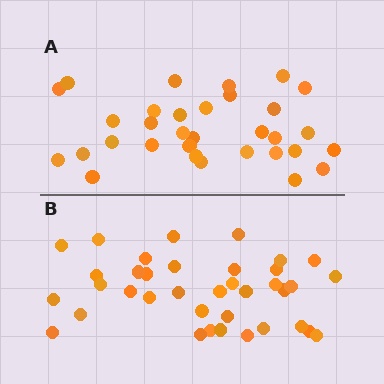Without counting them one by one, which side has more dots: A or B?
Region B (the bottom region) has more dots.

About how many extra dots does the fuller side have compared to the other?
Region B has about 5 more dots than region A.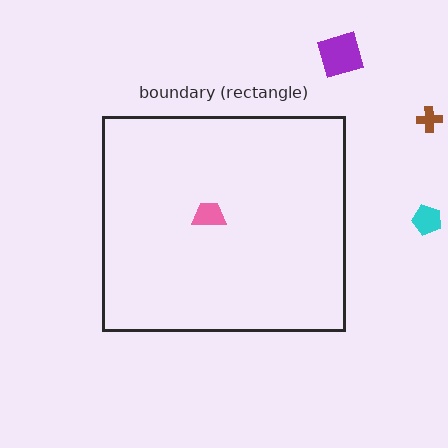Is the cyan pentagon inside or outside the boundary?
Outside.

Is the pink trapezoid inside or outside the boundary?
Inside.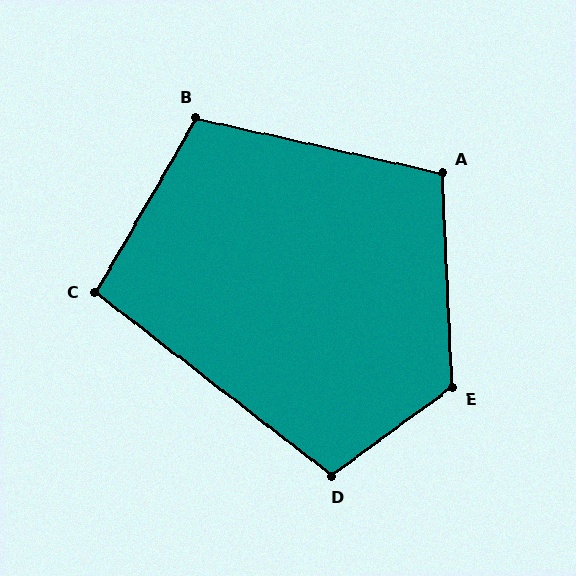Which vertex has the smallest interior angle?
C, at approximately 98 degrees.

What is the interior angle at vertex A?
Approximately 105 degrees (obtuse).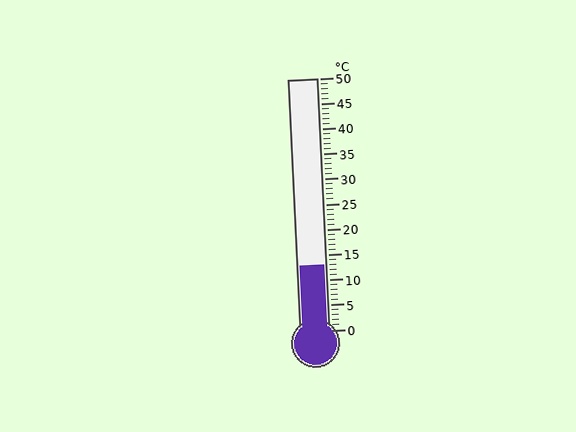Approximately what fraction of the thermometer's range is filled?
The thermometer is filled to approximately 25% of its range.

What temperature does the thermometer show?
The thermometer shows approximately 13°C.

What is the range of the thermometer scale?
The thermometer scale ranges from 0°C to 50°C.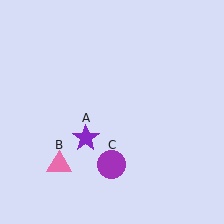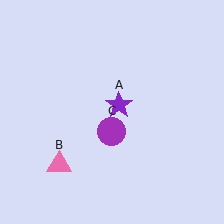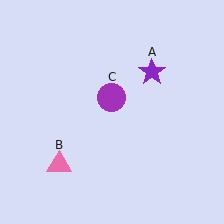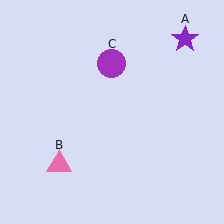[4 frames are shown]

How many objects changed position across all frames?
2 objects changed position: purple star (object A), purple circle (object C).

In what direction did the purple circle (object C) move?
The purple circle (object C) moved up.